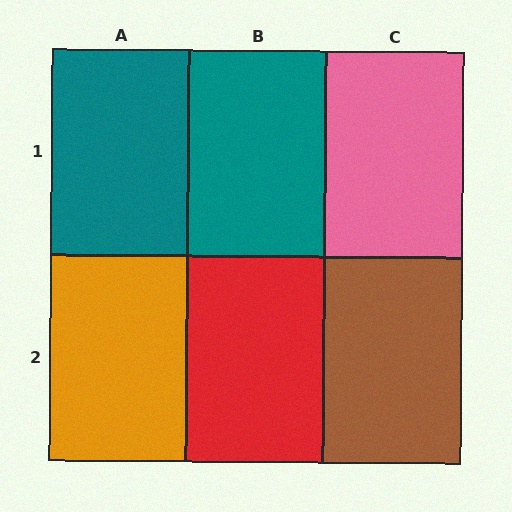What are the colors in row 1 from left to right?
Teal, teal, pink.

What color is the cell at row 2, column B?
Red.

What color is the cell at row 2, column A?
Orange.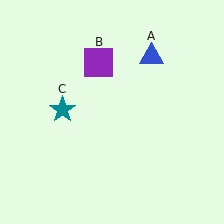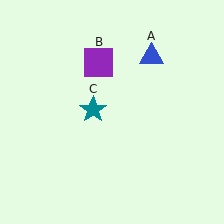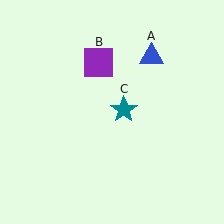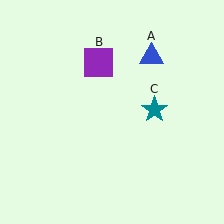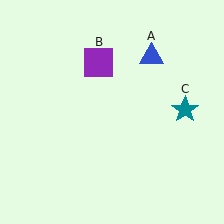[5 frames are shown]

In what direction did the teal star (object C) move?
The teal star (object C) moved right.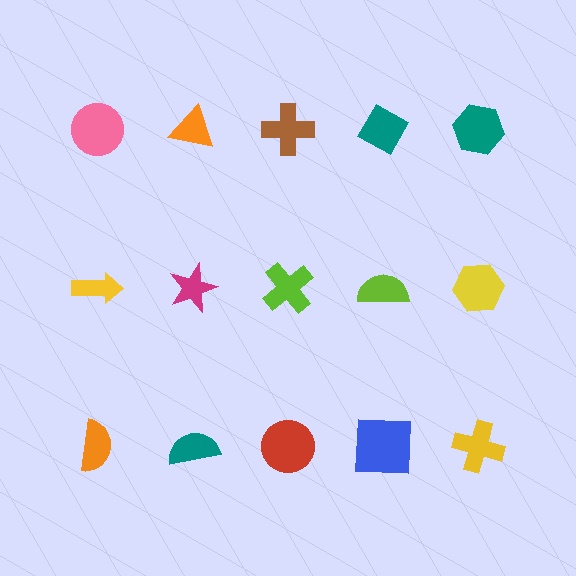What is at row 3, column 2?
A teal semicircle.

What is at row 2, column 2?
A magenta star.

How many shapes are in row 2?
5 shapes.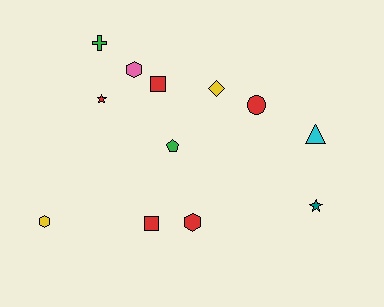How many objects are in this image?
There are 12 objects.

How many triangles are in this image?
There is 1 triangle.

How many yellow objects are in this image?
There are 2 yellow objects.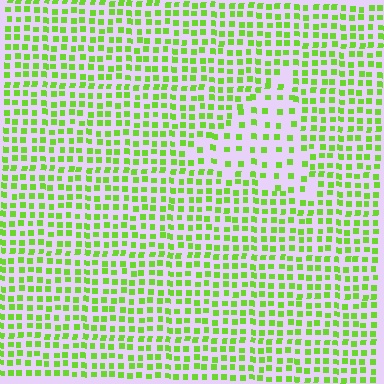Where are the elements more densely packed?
The elements are more densely packed outside the triangle boundary.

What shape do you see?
I see a triangle.